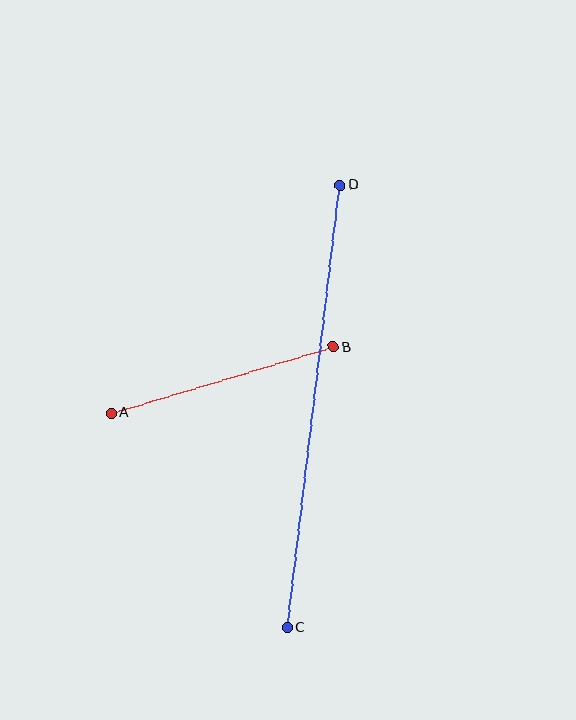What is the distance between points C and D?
The distance is approximately 445 pixels.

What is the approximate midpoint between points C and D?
The midpoint is at approximately (314, 406) pixels.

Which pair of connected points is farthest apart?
Points C and D are farthest apart.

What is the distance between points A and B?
The distance is approximately 231 pixels.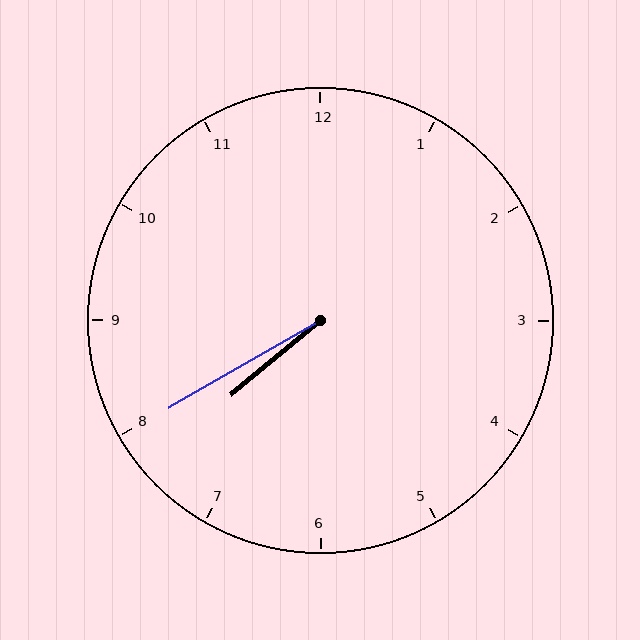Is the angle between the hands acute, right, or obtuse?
It is acute.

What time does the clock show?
7:40.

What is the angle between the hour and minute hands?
Approximately 10 degrees.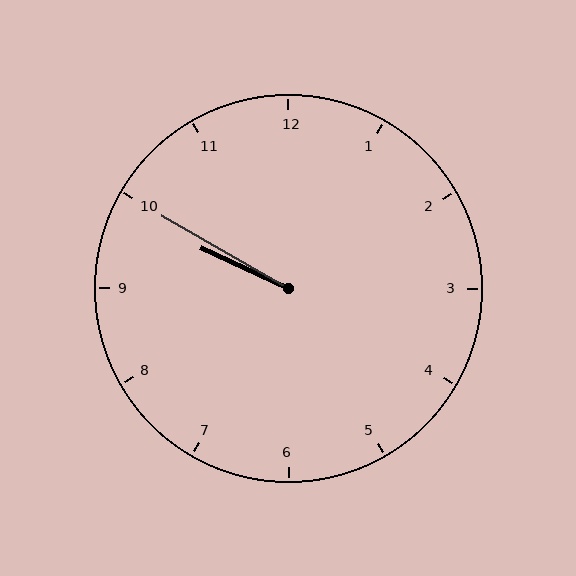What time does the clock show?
9:50.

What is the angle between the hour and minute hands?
Approximately 5 degrees.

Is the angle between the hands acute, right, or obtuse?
It is acute.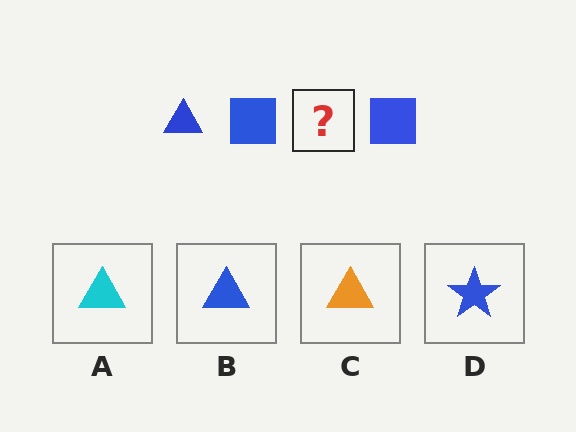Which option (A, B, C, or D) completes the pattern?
B.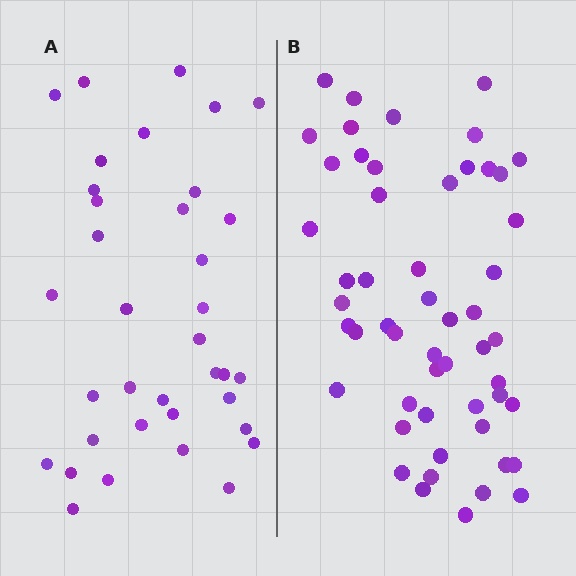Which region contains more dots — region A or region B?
Region B (the right region) has more dots.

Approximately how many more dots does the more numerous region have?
Region B has approximately 15 more dots than region A.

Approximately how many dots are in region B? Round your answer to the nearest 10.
About 50 dots. (The exact count is 53, which rounds to 50.)